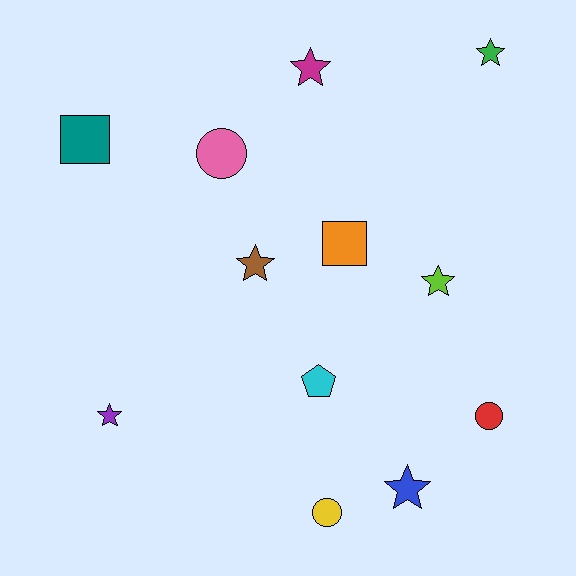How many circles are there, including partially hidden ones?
There are 3 circles.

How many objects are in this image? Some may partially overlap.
There are 12 objects.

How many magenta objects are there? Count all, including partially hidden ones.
There is 1 magenta object.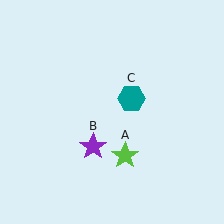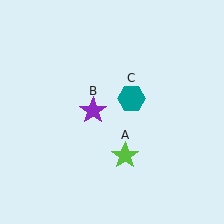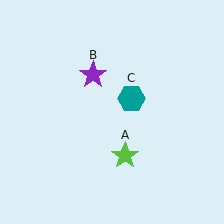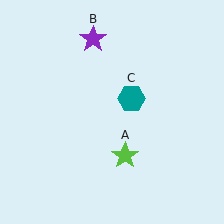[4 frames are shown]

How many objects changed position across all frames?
1 object changed position: purple star (object B).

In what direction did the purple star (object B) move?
The purple star (object B) moved up.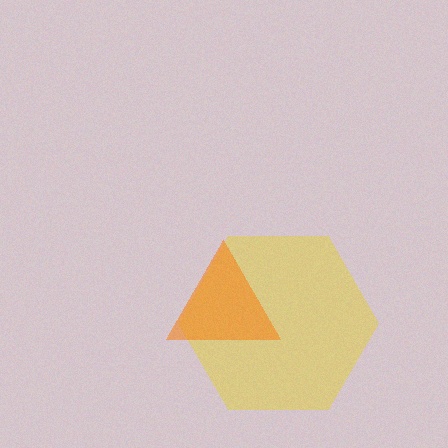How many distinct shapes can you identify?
There are 2 distinct shapes: a yellow hexagon, an orange triangle.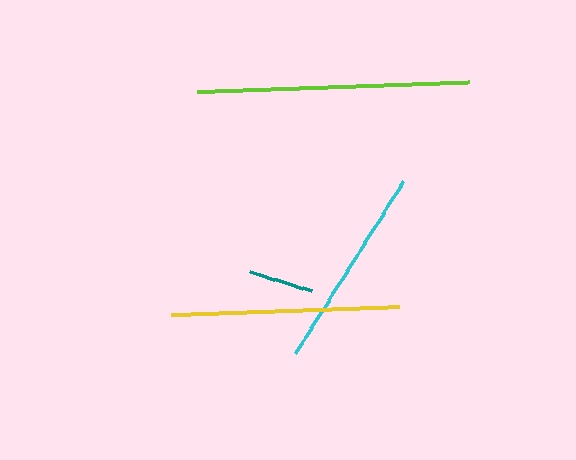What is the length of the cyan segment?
The cyan segment is approximately 203 pixels long.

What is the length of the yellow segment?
The yellow segment is approximately 228 pixels long.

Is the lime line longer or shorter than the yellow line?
The lime line is longer than the yellow line.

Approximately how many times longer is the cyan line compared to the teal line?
The cyan line is approximately 3.1 times the length of the teal line.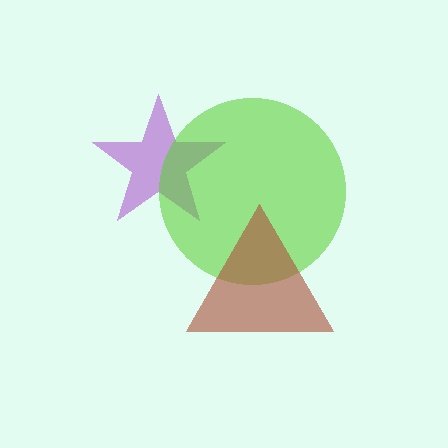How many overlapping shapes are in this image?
There are 3 overlapping shapes in the image.